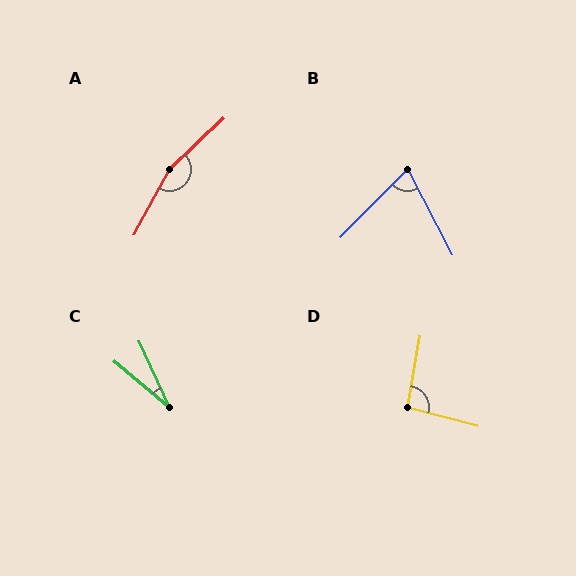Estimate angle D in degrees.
Approximately 95 degrees.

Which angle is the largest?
A, at approximately 162 degrees.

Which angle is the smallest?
C, at approximately 25 degrees.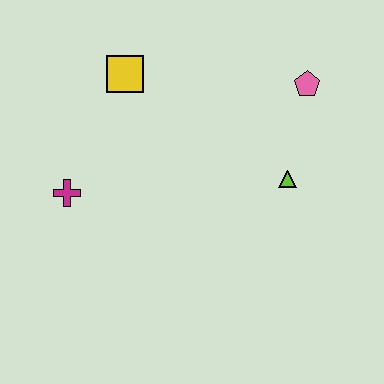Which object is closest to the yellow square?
The magenta cross is closest to the yellow square.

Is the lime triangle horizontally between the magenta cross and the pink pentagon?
Yes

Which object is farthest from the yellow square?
The lime triangle is farthest from the yellow square.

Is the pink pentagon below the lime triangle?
No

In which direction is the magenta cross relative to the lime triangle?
The magenta cross is to the left of the lime triangle.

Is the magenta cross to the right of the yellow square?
No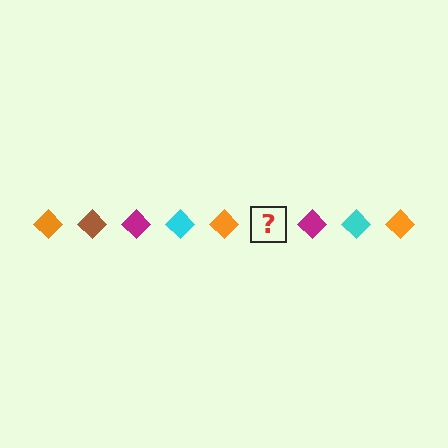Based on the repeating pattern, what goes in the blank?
The blank should be a brown diamond.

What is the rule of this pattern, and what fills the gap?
The rule is that the pattern cycles through orange, brown, magenta, cyan diamonds. The gap should be filled with a brown diamond.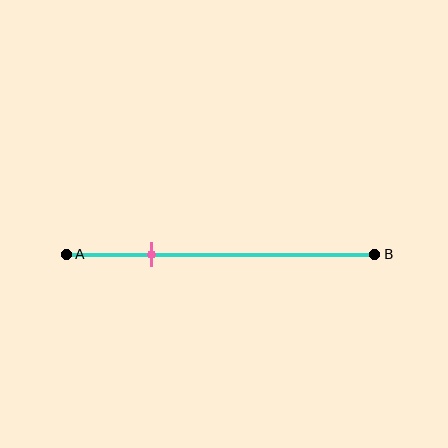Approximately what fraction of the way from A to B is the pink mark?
The pink mark is approximately 30% of the way from A to B.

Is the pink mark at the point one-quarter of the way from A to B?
Yes, the mark is approximately at the one-quarter point.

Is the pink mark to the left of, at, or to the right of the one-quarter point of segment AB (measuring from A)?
The pink mark is approximately at the one-quarter point of segment AB.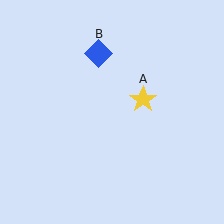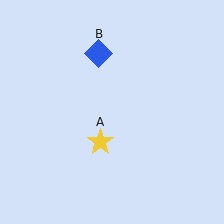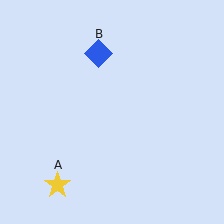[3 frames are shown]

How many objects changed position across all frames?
1 object changed position: yellow star (object A).